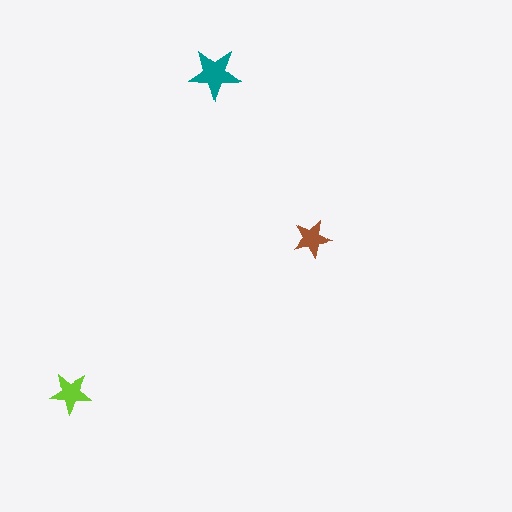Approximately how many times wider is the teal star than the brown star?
About 1.5 times wider.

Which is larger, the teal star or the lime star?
The teal one.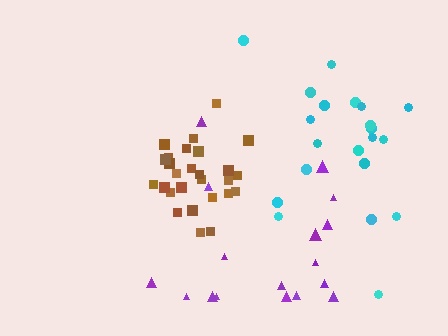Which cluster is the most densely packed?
Brown.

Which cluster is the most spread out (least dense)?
Cyan.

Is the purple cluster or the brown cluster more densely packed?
Brown.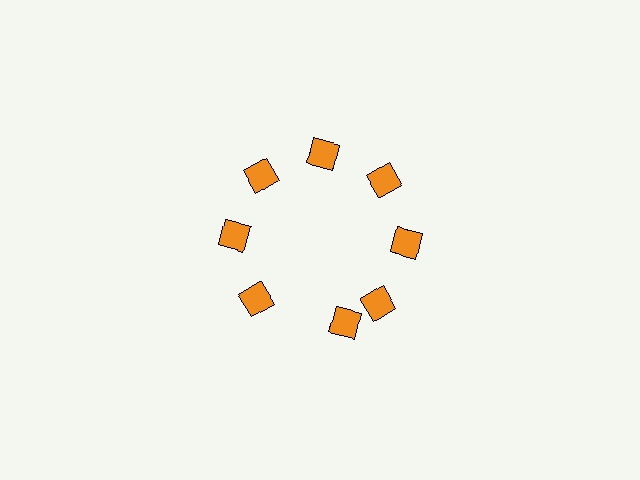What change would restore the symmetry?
The symmetry would be restored by rotating it back into even spacing with its neighbors so that all 8 diamonds sit at equal angles and equal distance from the center.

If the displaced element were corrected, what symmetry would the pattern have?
It would have 8-fold rotational symmetry — the pattern would map onto itself every 45 degrees.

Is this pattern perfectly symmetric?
No. The 8 orange diamonds are arranged in a ring, but one element near the 6 o'clock position is rotated out of alignment along the ring, breaking the 8-fold rotational symmetry.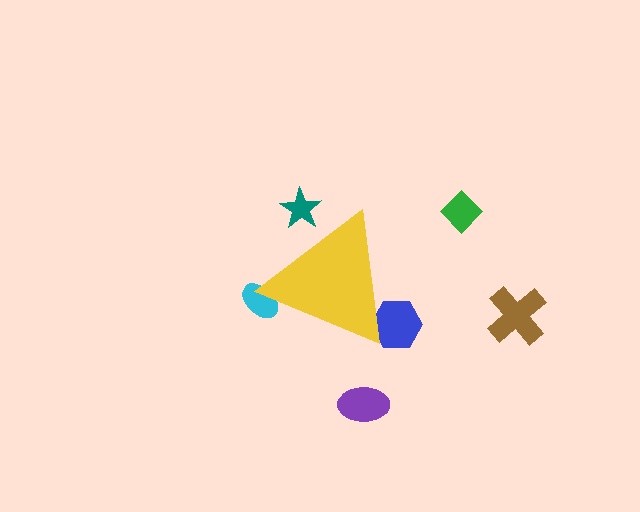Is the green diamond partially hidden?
No, the green diamond is fully visible.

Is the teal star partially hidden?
Yes, the teal star is partially hidden behind the yellow triangle.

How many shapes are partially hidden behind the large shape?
3 shapes are partially hidden.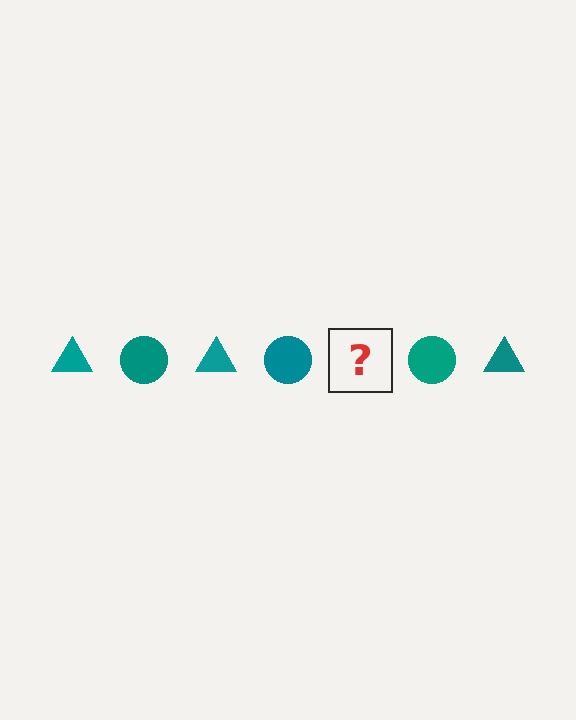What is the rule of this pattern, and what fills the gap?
The rule is that the pattern cycles through triangle, circle shapes in teal. The gap should be filled with a teal triangle.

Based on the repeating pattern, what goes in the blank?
The blank should be a teal triangle.